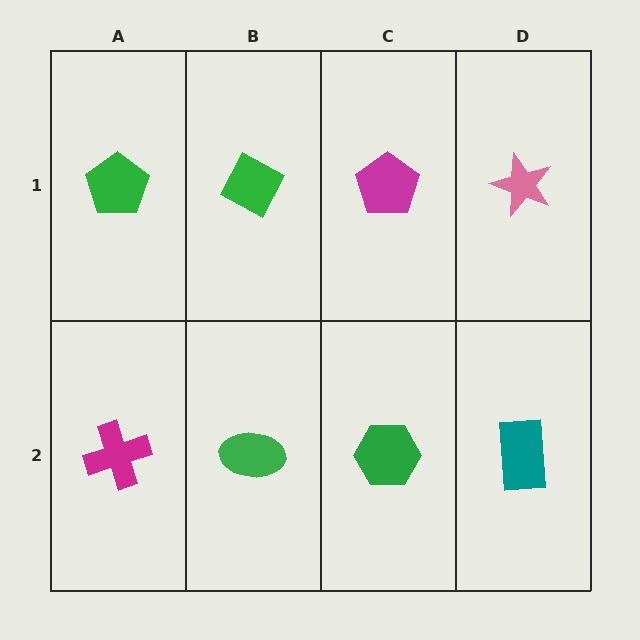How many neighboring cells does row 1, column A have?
2.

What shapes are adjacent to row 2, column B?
A green diamond (row 1, column B), a magenta cross (row 2, column A), a green hexagon (row 2, column C).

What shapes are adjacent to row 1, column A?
A magenta cross (row 2, column A), a green diamond (row 1, column B).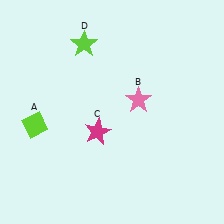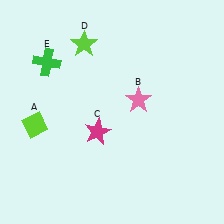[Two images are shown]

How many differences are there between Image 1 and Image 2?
There is 1 difference between the two images.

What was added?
A green cross (E) was added in Image 2.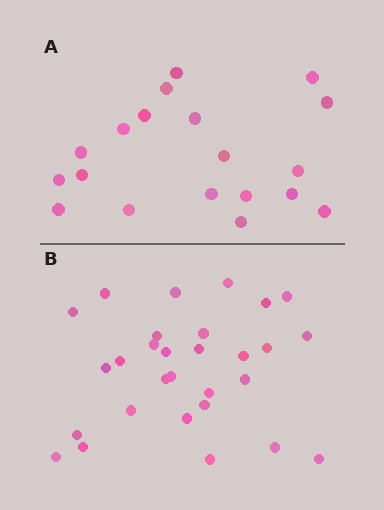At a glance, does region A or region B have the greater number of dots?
Region B (the bottom region) has more dots.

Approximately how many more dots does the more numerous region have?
Region B has roughly 10 or so more dots than region A.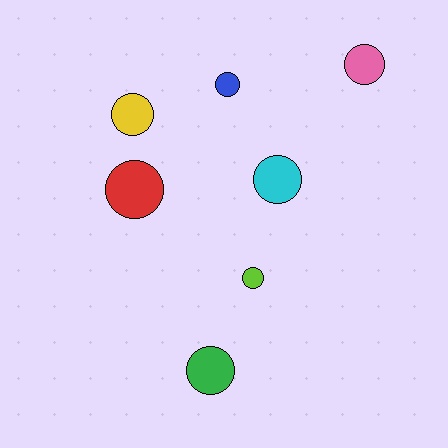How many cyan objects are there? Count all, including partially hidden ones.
There is 1 cyan object.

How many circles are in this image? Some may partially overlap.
There are 7 circles.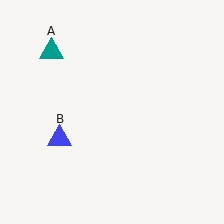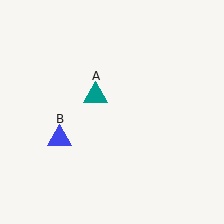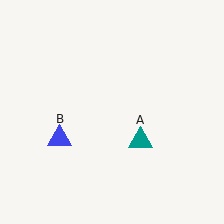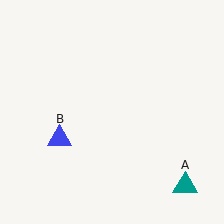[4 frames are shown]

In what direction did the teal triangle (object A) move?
The teal triangle (object A) moved down and to the right.